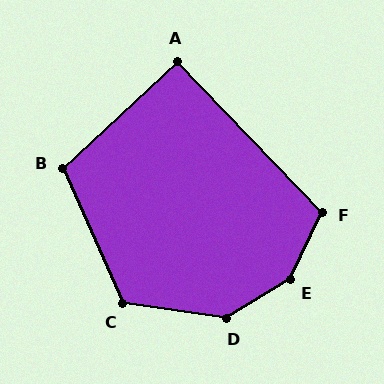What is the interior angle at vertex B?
Approximately 109 degrees (obtuse).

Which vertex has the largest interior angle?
E, at approximately 147 degrees.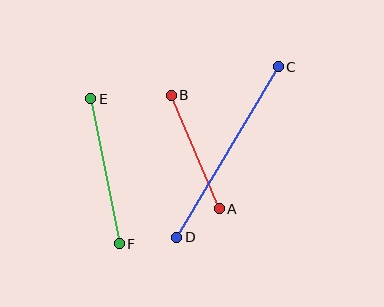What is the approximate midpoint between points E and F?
The midpoint is at approximately (105, 171) pixels.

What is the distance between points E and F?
The distance is approximately 148 pixels.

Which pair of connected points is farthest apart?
Points C and D are farthest apart.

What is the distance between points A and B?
The distance is approximately 123 pixels.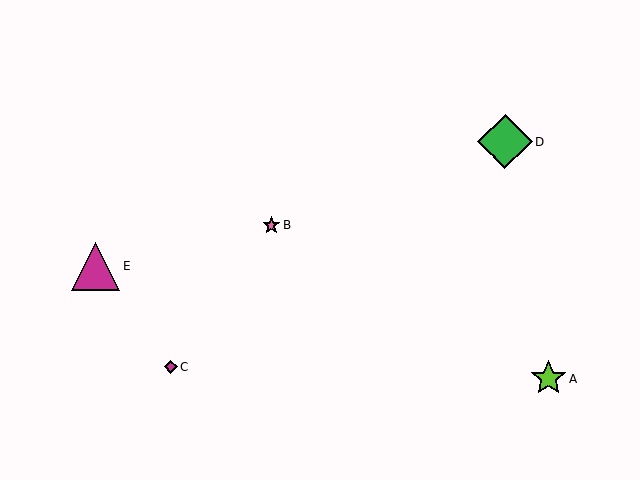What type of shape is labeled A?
Shape A is a lime star.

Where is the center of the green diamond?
The center of the green diamond is at (505, 142).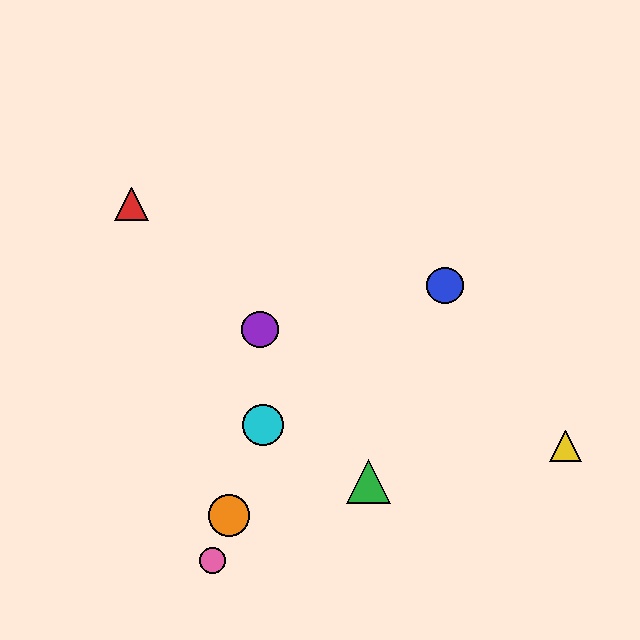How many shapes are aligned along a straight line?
3 shapes (the orange circle, the cyan circle, the pink circle) are aligned along a straight line.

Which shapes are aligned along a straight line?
The orange circle, the cyan circle, the pink circle are aligned along a straight line.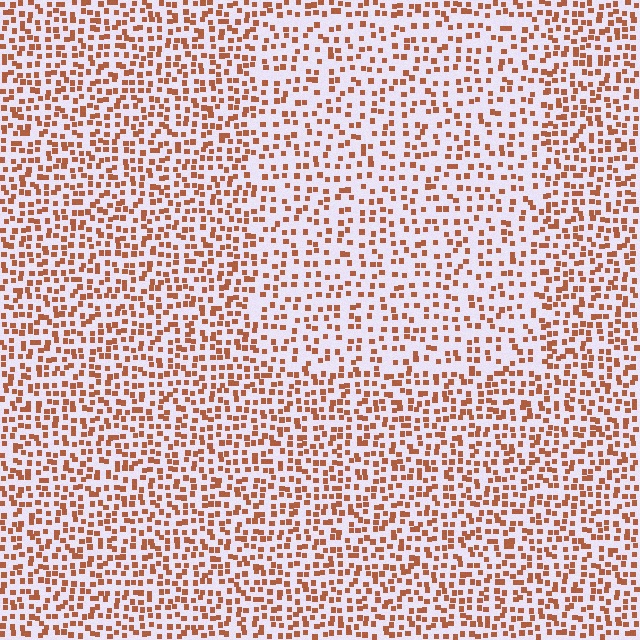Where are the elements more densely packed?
The elements are more densely packed outside the rectangle boundary.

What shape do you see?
I see a rectangle.